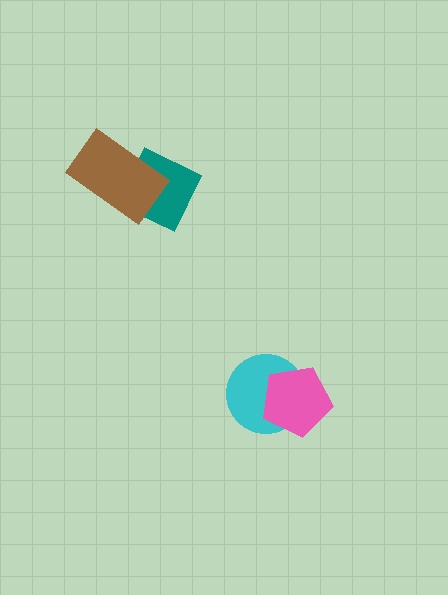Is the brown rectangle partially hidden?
No, no other shape covers it.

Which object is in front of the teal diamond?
The brown rectangle is in front of the teal diamond.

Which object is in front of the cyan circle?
The pink pentagon is in front of the cyan circle.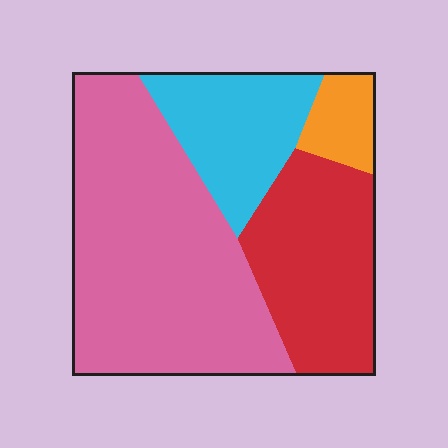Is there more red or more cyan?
Red.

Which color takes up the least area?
Orange, at roughly 5%.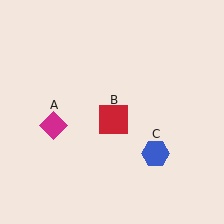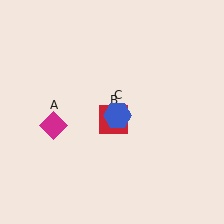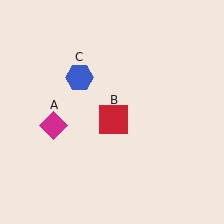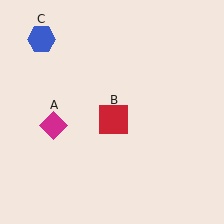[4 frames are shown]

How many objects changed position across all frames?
1 object changed position: blue hexagon (object C).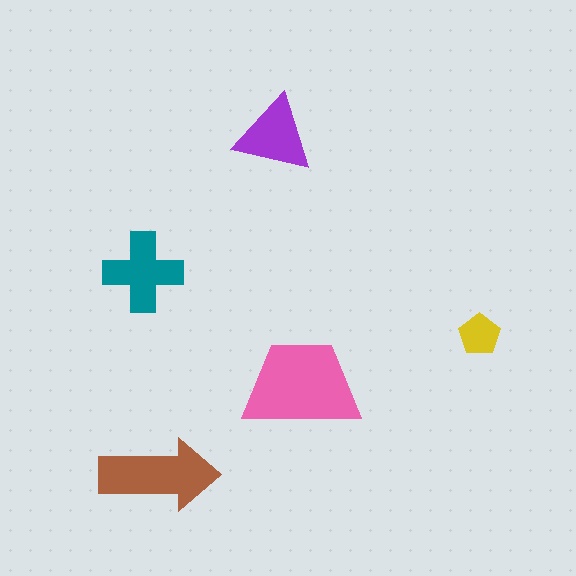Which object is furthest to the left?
The teal cross is leftmost.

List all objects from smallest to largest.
The yellow pentagon, the purple triangle, the teal cross, the brown arrow, the pink trapezoid.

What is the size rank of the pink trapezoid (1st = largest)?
1st.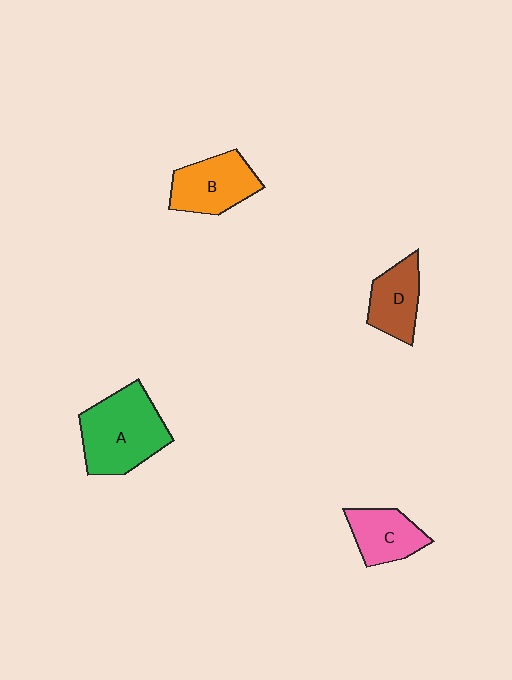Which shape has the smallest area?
Shape C (pink).